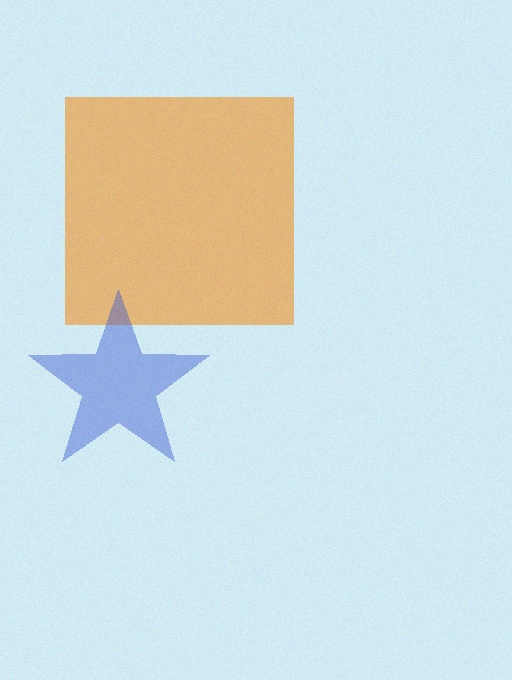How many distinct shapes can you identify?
There are 2 distinct shapes: an orange square, a blue star.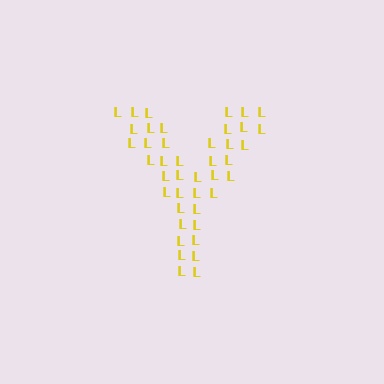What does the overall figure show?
The overall figure shows the letter Y.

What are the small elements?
The small elements are letter L's.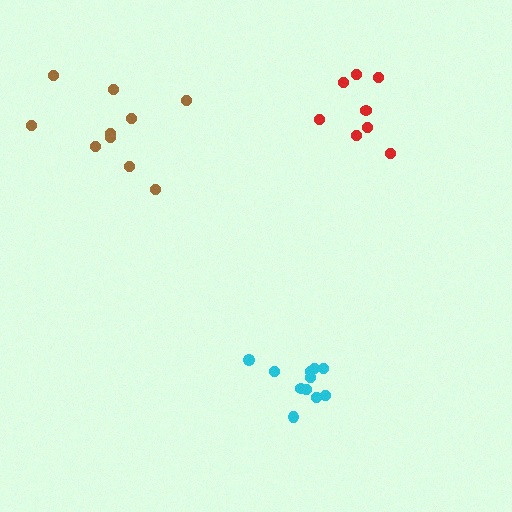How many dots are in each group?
Group 1: 11 dots, Group 2: 10 dots, Group 3: 8 dots (29 total).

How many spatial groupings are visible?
There are 3 spatial groupings.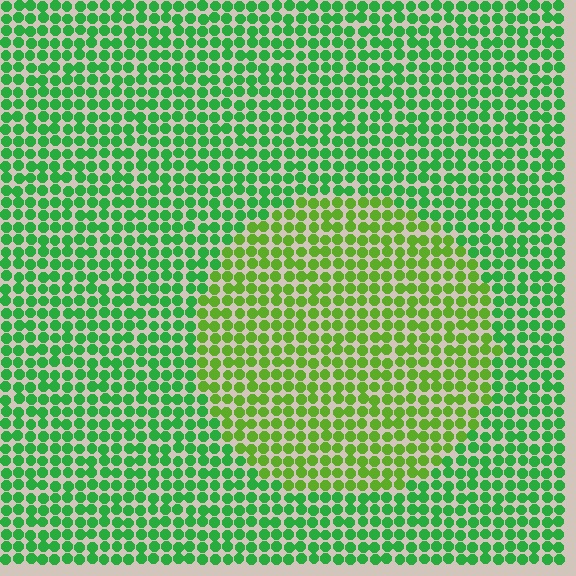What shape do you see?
I see a circle.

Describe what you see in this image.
The image is filled with small green elements in a uniform arrangement. A circle-shaped region is visible where the elements are tinted to a slightly different hue, forming a subtle color boundary.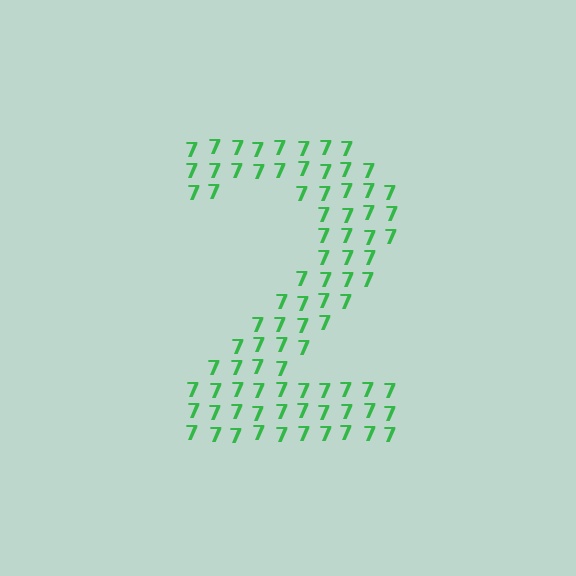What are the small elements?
The small elements are digit 7's.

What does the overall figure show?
The overall figure shows the digit 2.